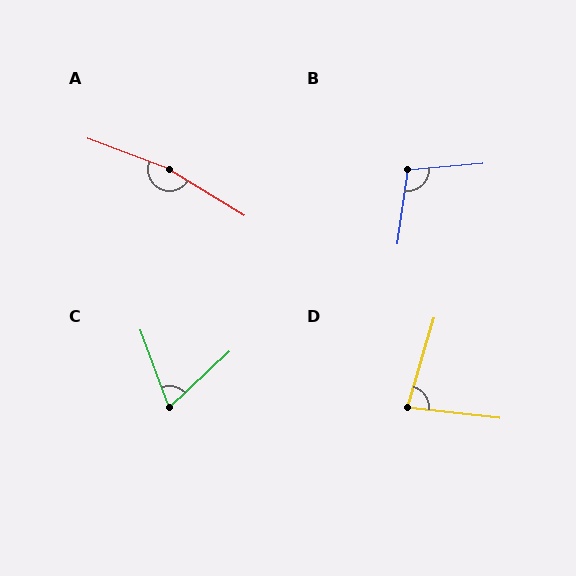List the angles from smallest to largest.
C (67°), D (80°), B (103°), A (169°).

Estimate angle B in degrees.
Approximately 103 degrees.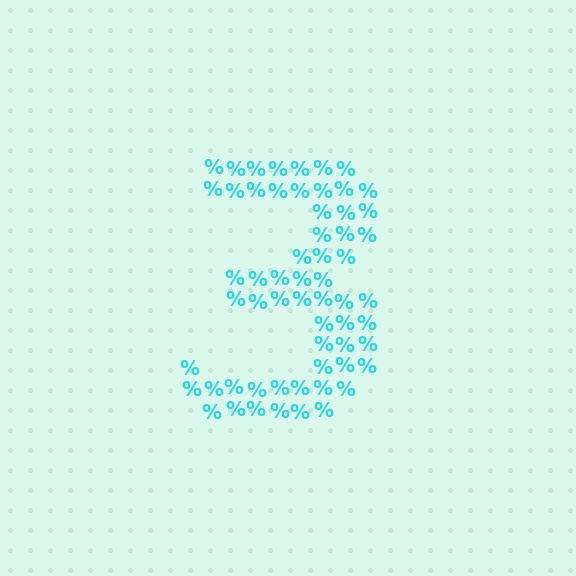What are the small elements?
The small elements are percent signs.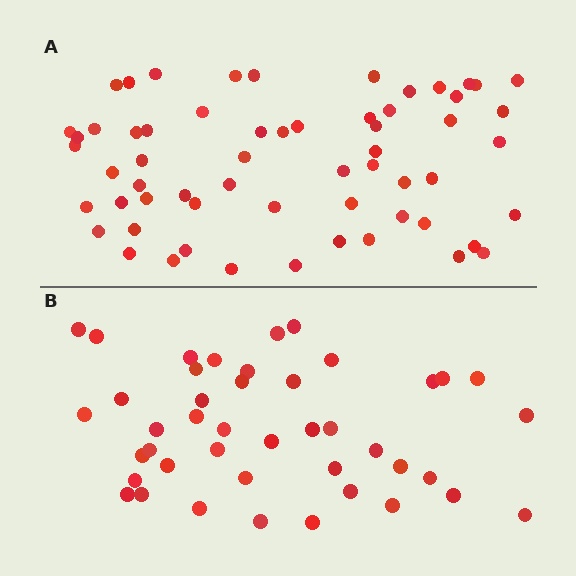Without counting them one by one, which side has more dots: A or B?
Region A (the top region) has more dots.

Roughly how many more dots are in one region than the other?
Region A has approximately 15 more dots than region B.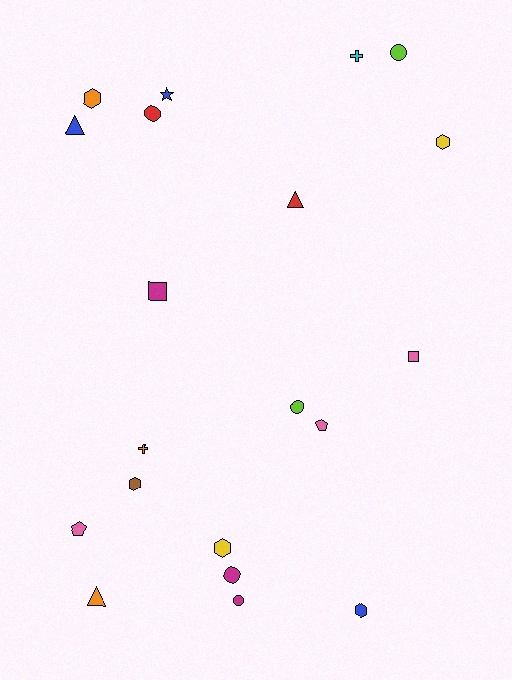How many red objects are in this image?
There are 2 red objects.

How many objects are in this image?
There are 20 objects.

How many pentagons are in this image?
There are 2 pentagons.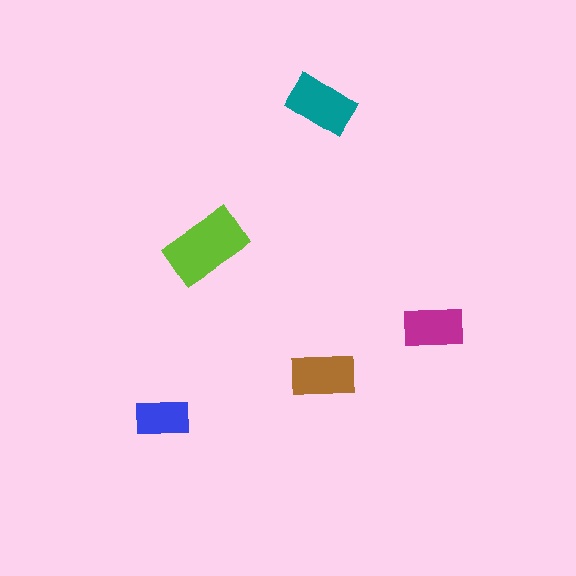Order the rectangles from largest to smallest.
the lime one, the teal one, the brown one, the magenta one, the blue one.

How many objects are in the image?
There are 5 objects in the image.